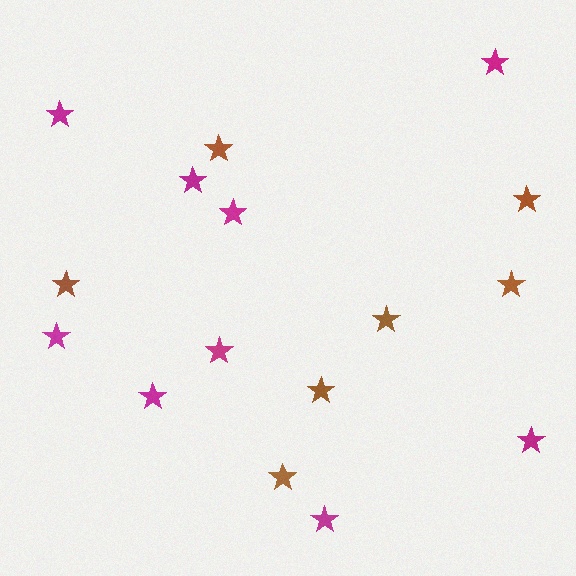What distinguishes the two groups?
There are 2 groups: one group of brown stars (7) and one group of magenta stars (9).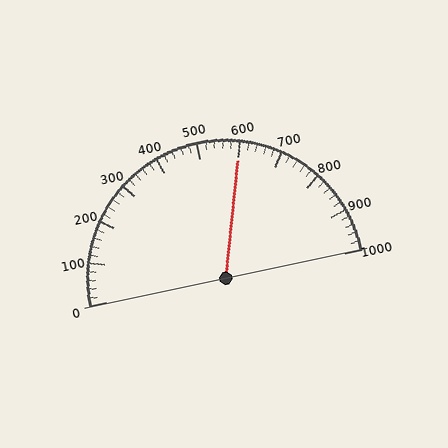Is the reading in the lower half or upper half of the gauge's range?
The reading is in the upper half of the range (0 to 1000).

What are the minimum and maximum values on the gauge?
The gauge ranges from 0 to 1000.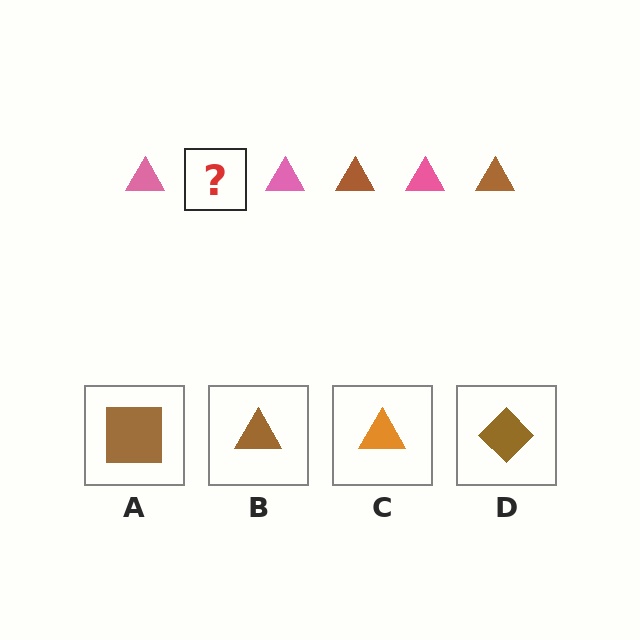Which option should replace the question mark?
Option B.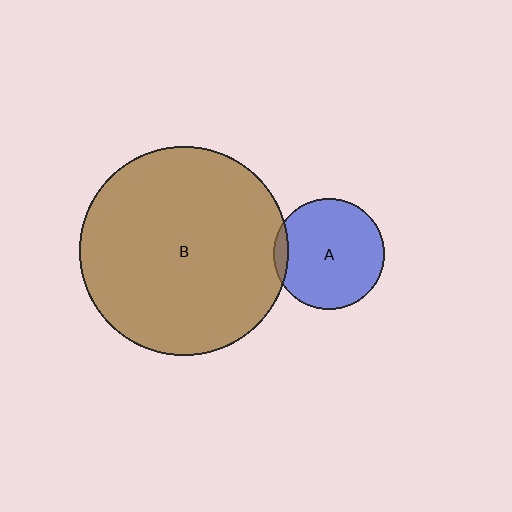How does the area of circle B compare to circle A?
Approximately 3.6 times.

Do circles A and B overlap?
Yes.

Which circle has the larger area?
Circle B (brown).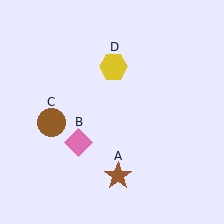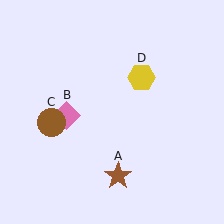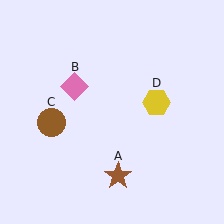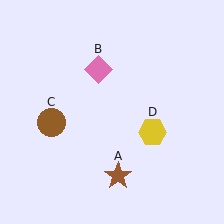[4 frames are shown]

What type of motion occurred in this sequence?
The pink diamond (object B), yellow hexagon (object D) rotated clockwise around the center of the scene.